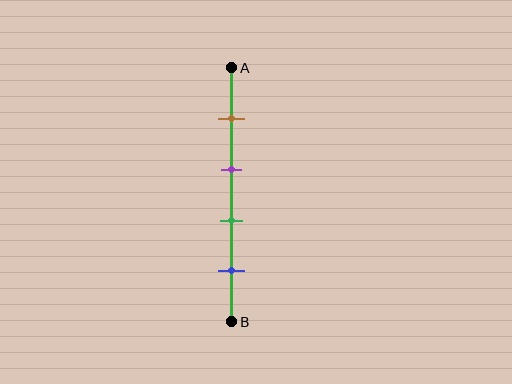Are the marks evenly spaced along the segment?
Yes, the marks are approximately evenly spaced.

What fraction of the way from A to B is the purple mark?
The purple mark is approximately 40% (0.4) of the way from A to B.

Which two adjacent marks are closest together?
The purple and green marks are the closest adjacent pair.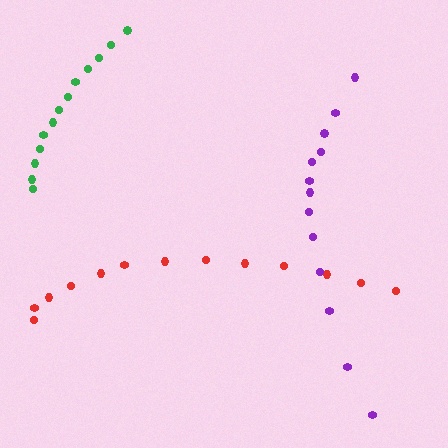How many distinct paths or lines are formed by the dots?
There are 3 distinct paths.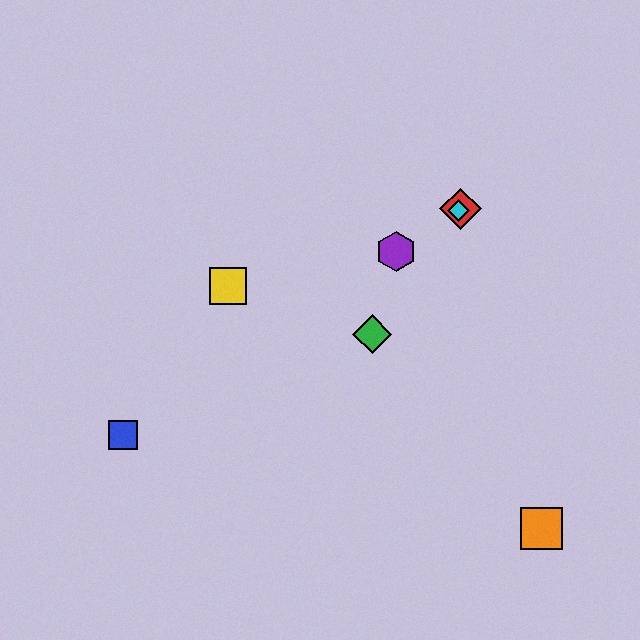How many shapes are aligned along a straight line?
4 shapes (the red diamond, the blue square, the purple hexagon, the cyan diamond) are aligned along a straight line.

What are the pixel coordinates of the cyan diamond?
The cyan diamond is at (458, 210).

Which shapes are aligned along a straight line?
The red diamond, the blue square, the purple hexagon, the cyan diamond are aligned along a straight line.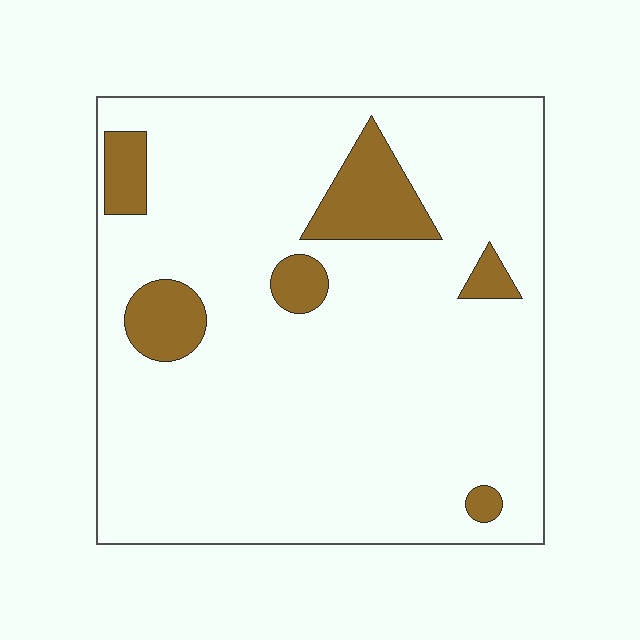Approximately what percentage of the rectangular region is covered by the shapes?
Approximately 10%.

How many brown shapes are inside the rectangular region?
6.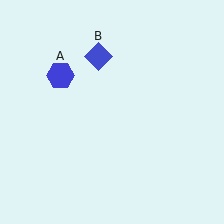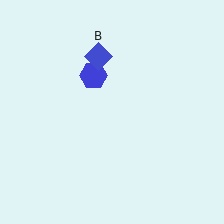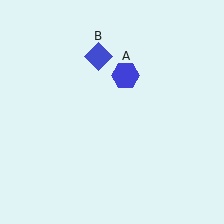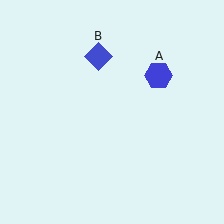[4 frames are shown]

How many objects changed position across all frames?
1 object changed position: blue hexagon (object A).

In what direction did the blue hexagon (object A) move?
The blue hexagon (object A) moved right.